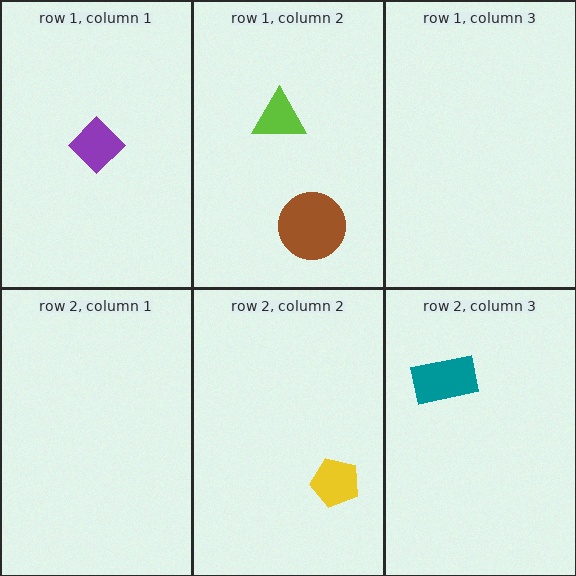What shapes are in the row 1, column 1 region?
The purple diamond.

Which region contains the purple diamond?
The row 1, column 1 region.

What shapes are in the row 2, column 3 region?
The teal rectangle.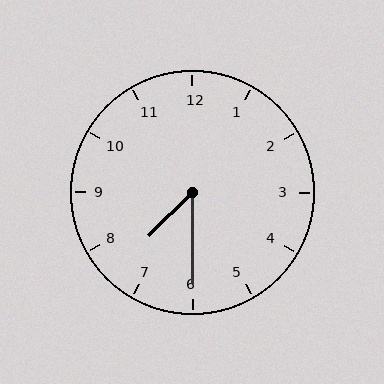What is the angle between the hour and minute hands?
Approximately 45 degrees.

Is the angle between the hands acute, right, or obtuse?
It is acute.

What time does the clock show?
7:30.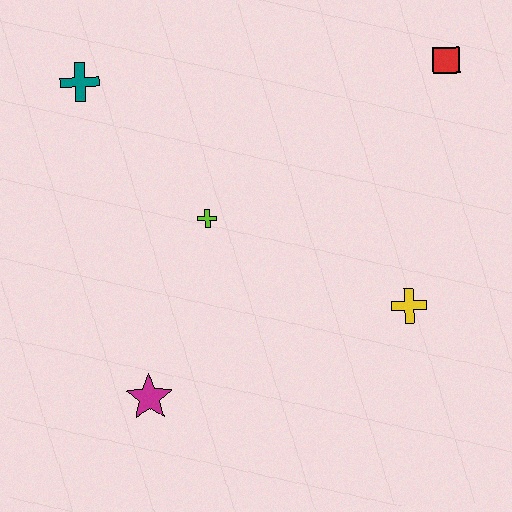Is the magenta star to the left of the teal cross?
No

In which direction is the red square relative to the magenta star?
The red square is above the magenta star.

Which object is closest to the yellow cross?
The lime cross is closest to the yellow cross.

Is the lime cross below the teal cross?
Yes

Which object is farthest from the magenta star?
The red square is farthest from the magenta star.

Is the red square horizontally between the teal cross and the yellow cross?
No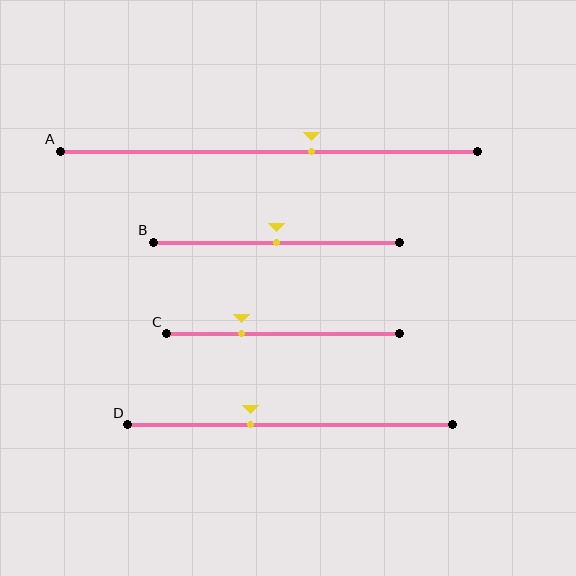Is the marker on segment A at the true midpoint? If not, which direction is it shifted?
No, the marker on segment A is shifted to the right by about 10% of the segment length.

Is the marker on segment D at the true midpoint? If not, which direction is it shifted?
No, the marker on segment D is shifted to the left by about 12% of the segment length.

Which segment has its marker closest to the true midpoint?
Segment B has its marker closest to the true midpoint.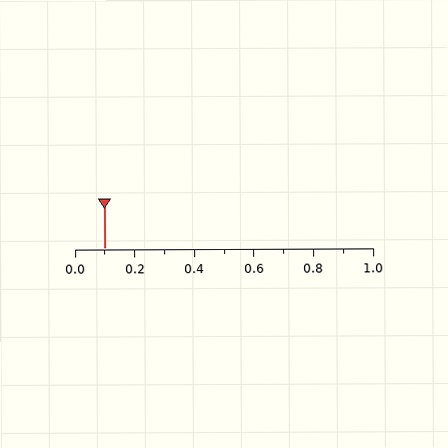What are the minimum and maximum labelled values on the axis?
The axis runs from 0.0 to 1.0.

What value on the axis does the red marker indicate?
The marker indicates approximately 0.1.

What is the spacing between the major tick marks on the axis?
The major ticks are spaced 0.2 apart.